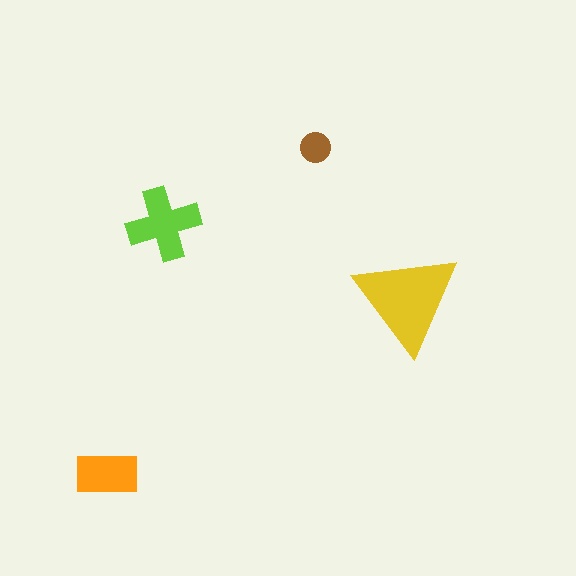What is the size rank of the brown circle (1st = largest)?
4th.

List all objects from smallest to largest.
The brown circle, the orange rectangle, the lime cross, the yellow triangle.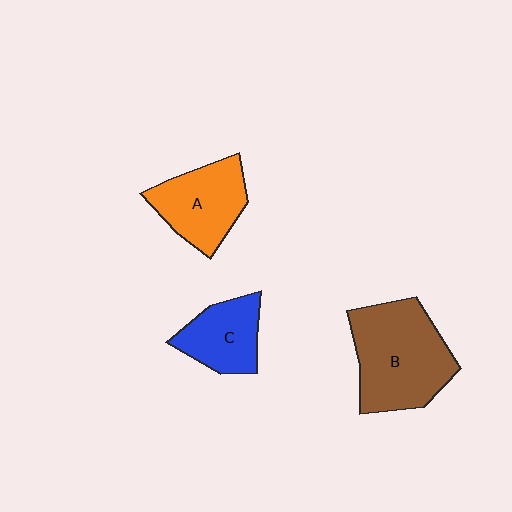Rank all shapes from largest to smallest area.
From largest to smallest: B (brown), A (orange), C (blue).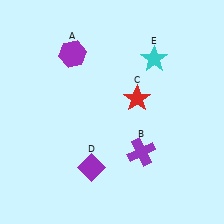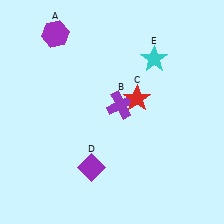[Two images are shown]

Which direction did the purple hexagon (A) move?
The purple hexagon (A) moved up.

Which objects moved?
The objects that moved are: the purple hexagon (A), the purple cross (B).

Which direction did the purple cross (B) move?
The purple cross (B) moved up.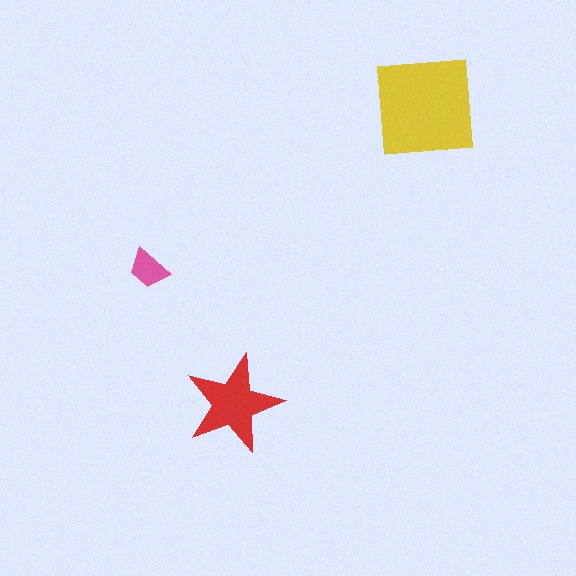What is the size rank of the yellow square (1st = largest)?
1st.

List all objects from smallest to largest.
The pink trapezoid, the red star, the yellow square.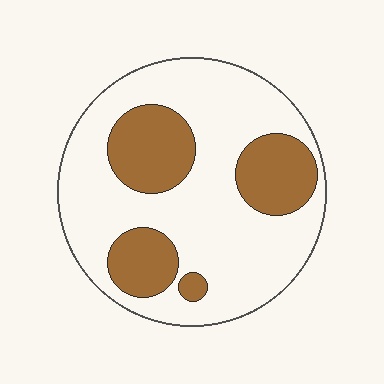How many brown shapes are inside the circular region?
4.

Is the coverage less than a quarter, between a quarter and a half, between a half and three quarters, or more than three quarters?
Between a quarter and a half.